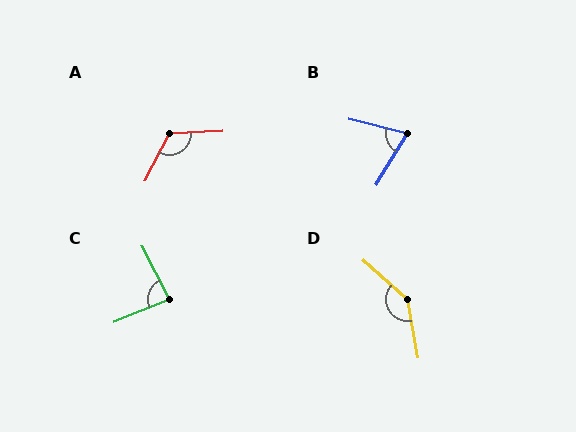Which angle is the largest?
D, at approximately 142 degrees.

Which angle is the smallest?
B, at approximately 72 degrees.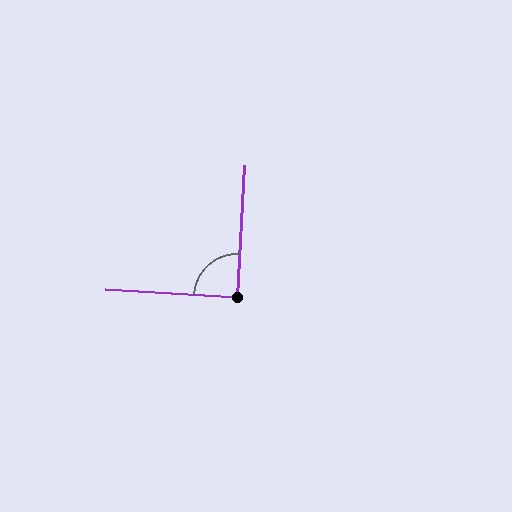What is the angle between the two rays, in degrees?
Approximately 90 degrees.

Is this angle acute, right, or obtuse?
It is approximately a right angle.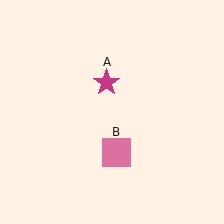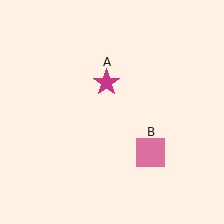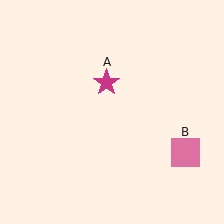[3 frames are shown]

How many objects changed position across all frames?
1 object changed position: pink square (object B).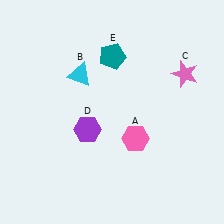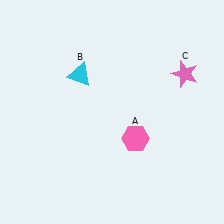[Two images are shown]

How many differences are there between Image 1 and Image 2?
There are 2 differences between the two images.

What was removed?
The purple hexagon (D), the teal pentagon (E) were removed in Image 2.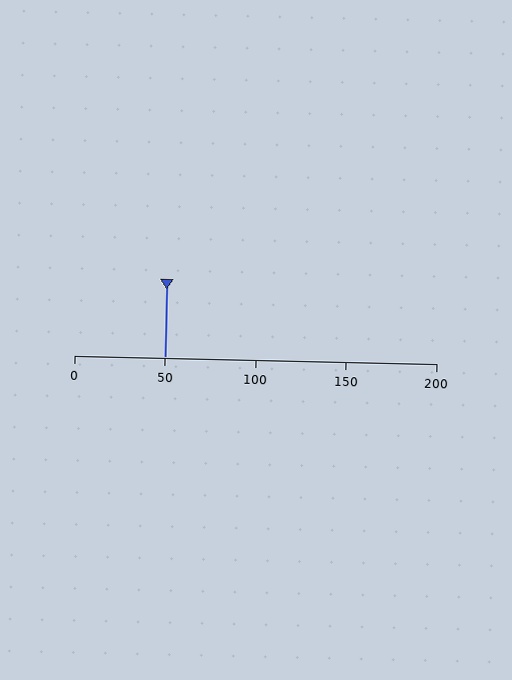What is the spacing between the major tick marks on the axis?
The major ticks are spaced 50 apart.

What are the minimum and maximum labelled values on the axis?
The axis runs from 0 to 200.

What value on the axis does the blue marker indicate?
The marker indicates approximately 50.